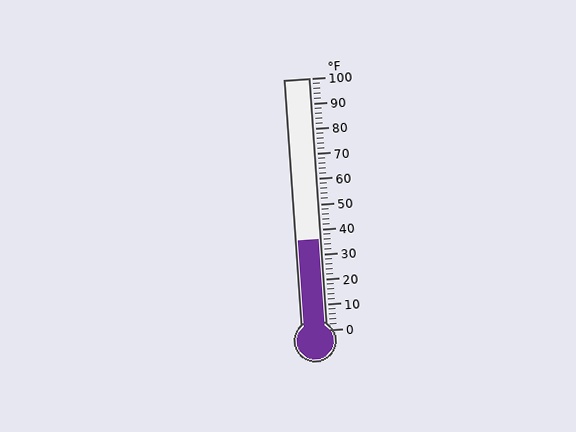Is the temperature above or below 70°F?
The temperature is below 70°F.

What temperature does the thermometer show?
The thermometer shows approximately 36°F.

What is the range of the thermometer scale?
The thermometer scale ranges from 0°F to 100°F.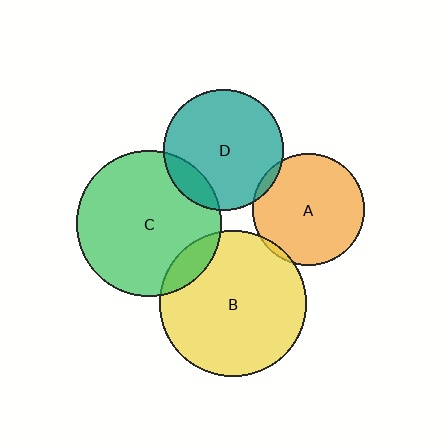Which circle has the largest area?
Circle B (yellow).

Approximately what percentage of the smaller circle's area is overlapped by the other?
Approximately 10%.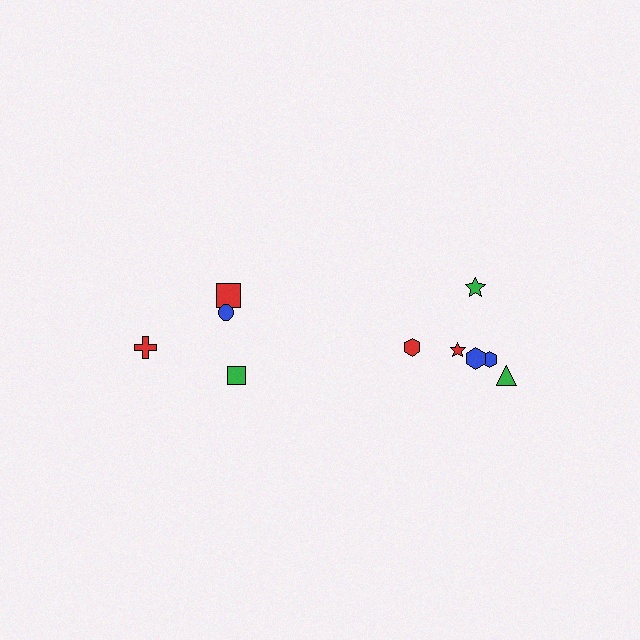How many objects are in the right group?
There are 6 objects.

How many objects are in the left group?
There are 4 objects.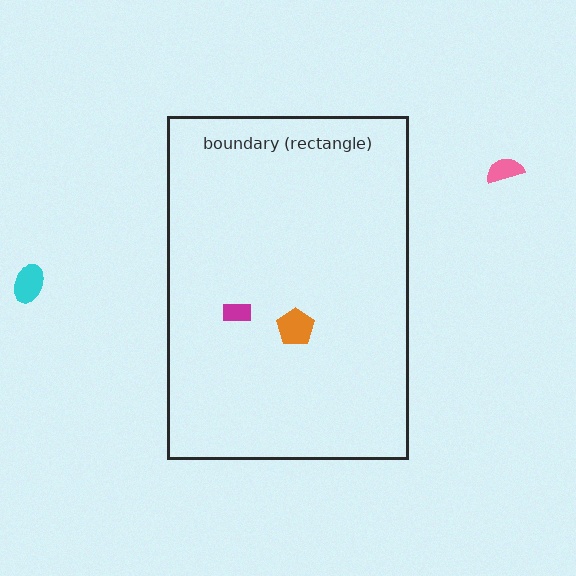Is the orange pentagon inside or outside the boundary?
Inside.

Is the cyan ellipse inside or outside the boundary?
Outside.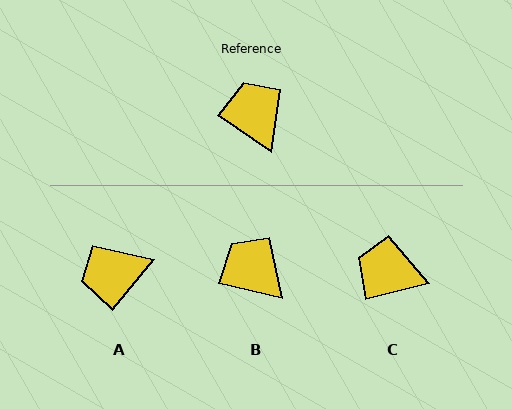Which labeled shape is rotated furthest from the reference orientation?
A, about 85 degrees away.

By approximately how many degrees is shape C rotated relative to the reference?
Approximately 48 degrees counter-clockwise.